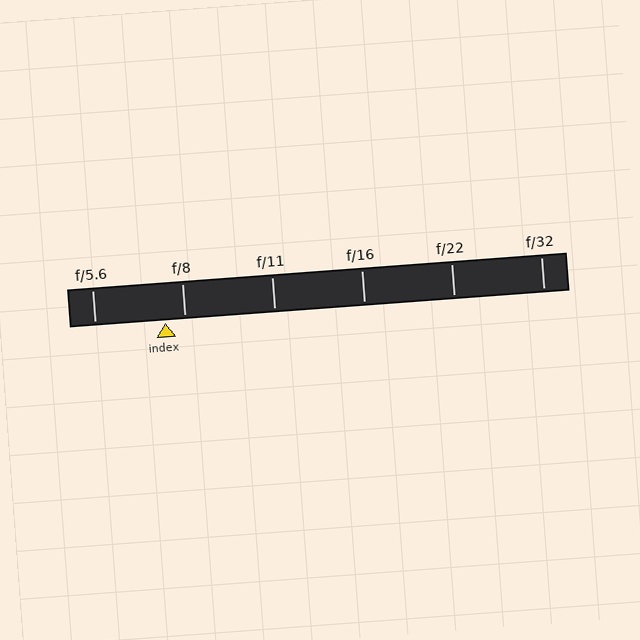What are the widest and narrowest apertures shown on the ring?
The widest aperture shown is f/5.6 and the narrowest is f/32.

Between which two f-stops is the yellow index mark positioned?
The index mark is between f/5.6 and f/8.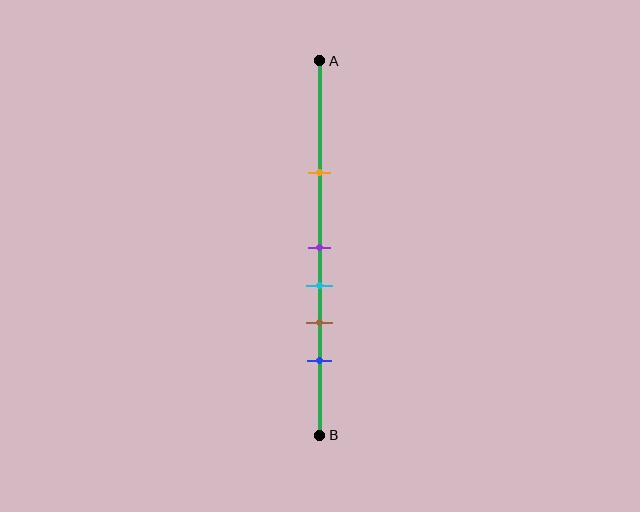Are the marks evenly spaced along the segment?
No, the marks are not evenly spaced.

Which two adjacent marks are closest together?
The purple and cyan marks are the closest adjacent pair.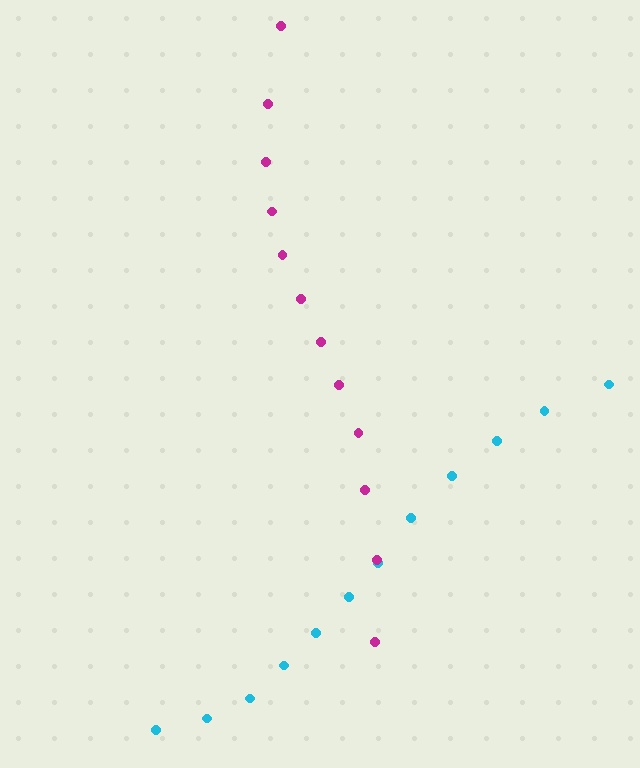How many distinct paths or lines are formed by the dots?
There are 2 distinct paths.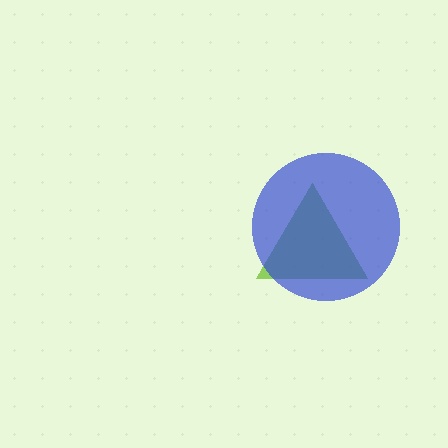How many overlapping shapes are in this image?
There are 2 overlapping shapes in the image.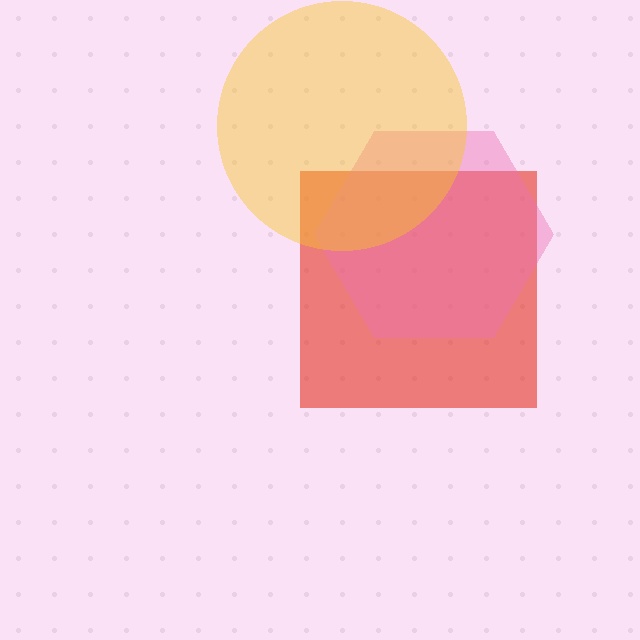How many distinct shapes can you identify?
There are 3 distinct shapes: a red square, a pink hexagon, a yellow circle.